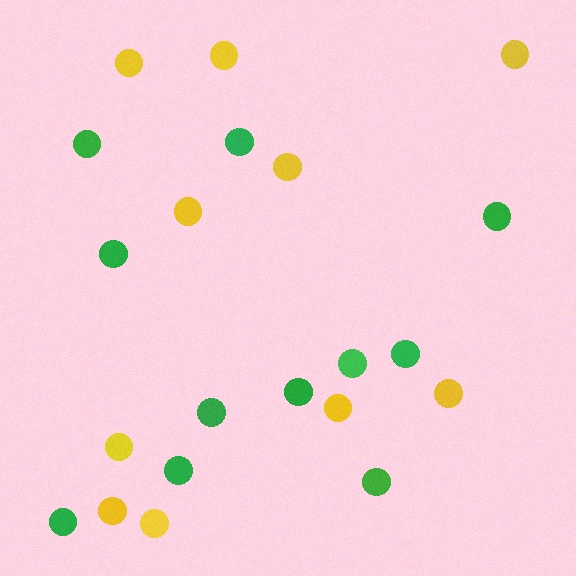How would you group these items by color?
There are 2 groups: one group of green circles (11) and one group of yellow circles (10).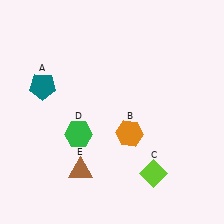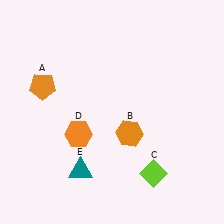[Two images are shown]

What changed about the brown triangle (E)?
In Image 1, E is brown. In Image 2, it changed to teal.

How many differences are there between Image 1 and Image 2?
There are 3 differences between the two images.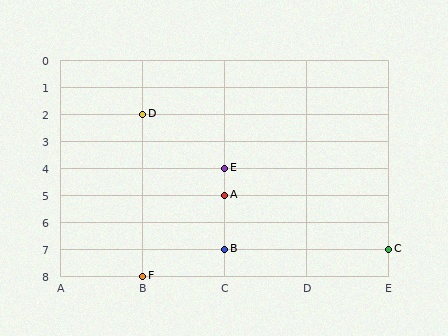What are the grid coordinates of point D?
Point D is at grid coordinates (B, 2).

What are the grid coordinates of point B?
Point B is at grid coordinates (C, 7).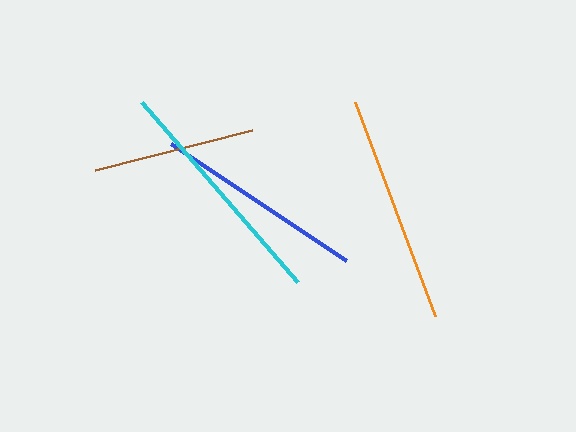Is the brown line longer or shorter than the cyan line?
The cyan line is longer than the brown line.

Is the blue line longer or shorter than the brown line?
The blue line is longer than the brown line.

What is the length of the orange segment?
The orange segment is approximately 228 pixels long.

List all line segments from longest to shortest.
From longest to shortest: cyan, orange, blue, brown.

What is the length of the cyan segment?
The cyan segment is approximately 238 pixels long.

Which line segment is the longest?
The cyan line is the longest at approximately 238 pixels.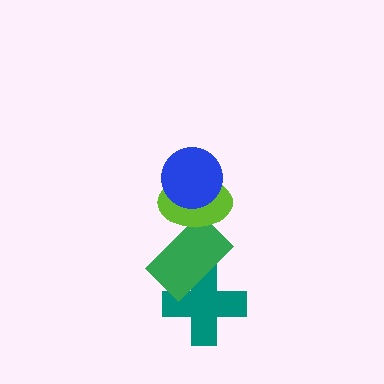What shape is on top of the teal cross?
The green rectangle is on top of the teal cross.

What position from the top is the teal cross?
The teal cross is 4th from the top.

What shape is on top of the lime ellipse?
The blue circle is on top of the lime ellipse.